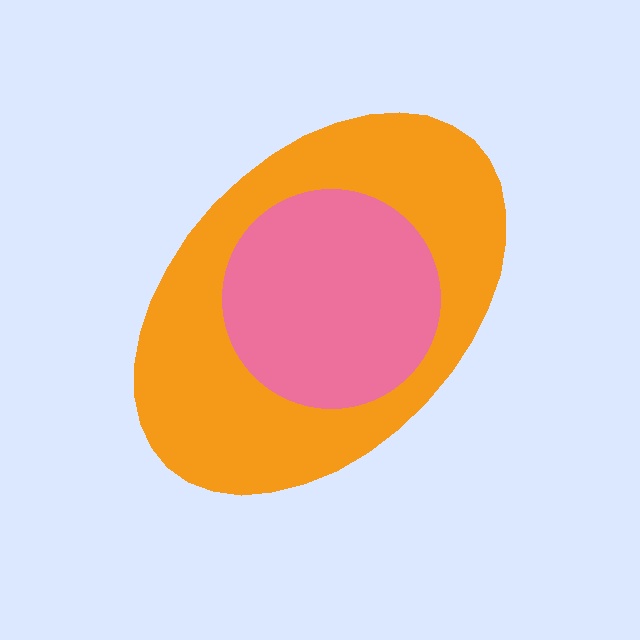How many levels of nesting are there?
2.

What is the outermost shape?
The orange ellipse.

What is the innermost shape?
The pink circle.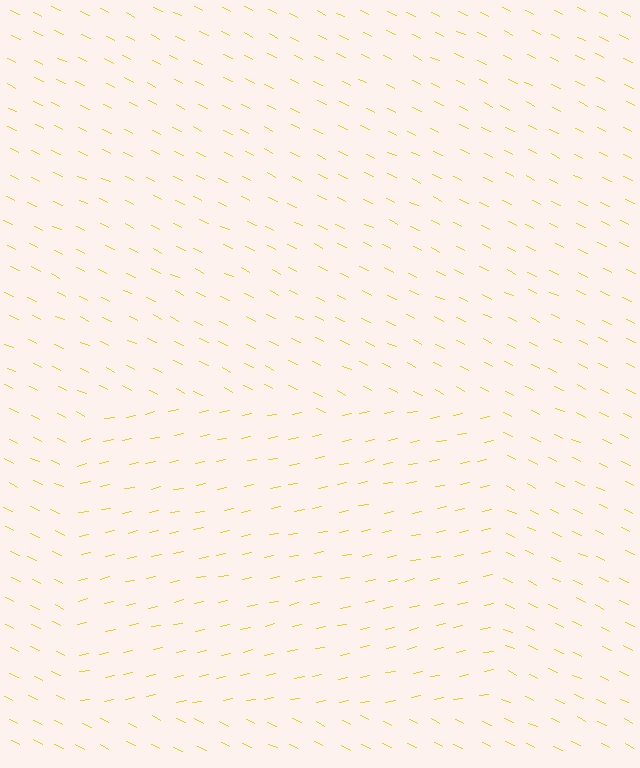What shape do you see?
I see a rectangle.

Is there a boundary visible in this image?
Yes, there is a texture boundary formed by a change in line orientation.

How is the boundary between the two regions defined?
The boundary is defined purely by a change in line orientation (approximately 37 degrees difference). All lines are the same color and thickness.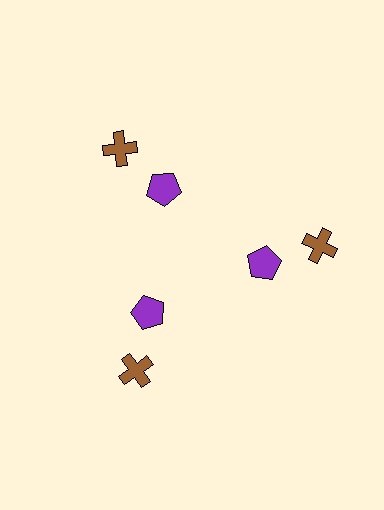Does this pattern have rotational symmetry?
Yes, this pattern has 3-fold rotational symmetry. It looks the same after rotating 120 degrees around the center.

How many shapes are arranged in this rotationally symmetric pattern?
There are 6 shapes, arranged in 3 groups of 2.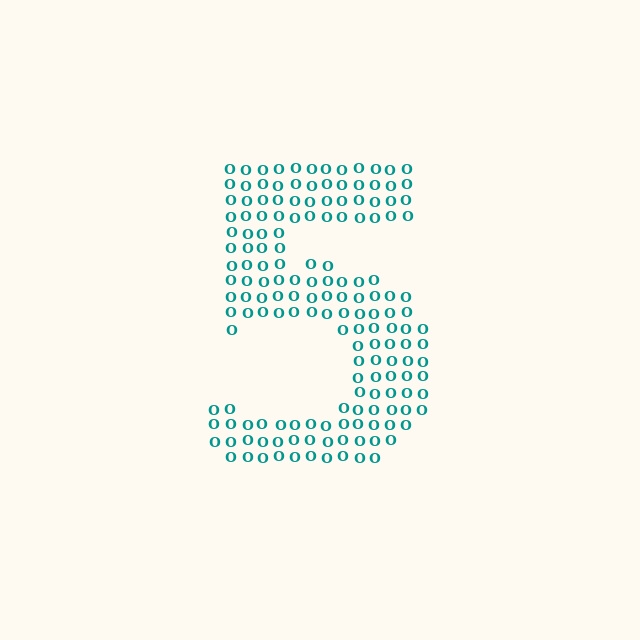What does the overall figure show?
The overall figure shows the digit 5.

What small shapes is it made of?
It is made of small letter O's.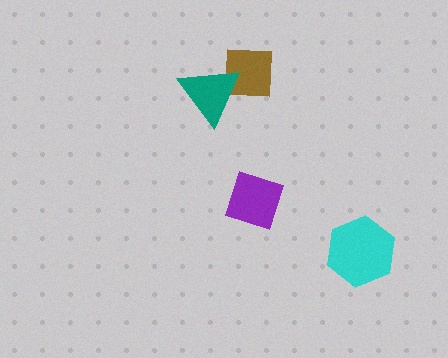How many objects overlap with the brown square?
1 object overlaps with the brown square.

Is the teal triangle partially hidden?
No, no other shape covers it.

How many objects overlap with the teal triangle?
1 object overlaps with the teal triangle.